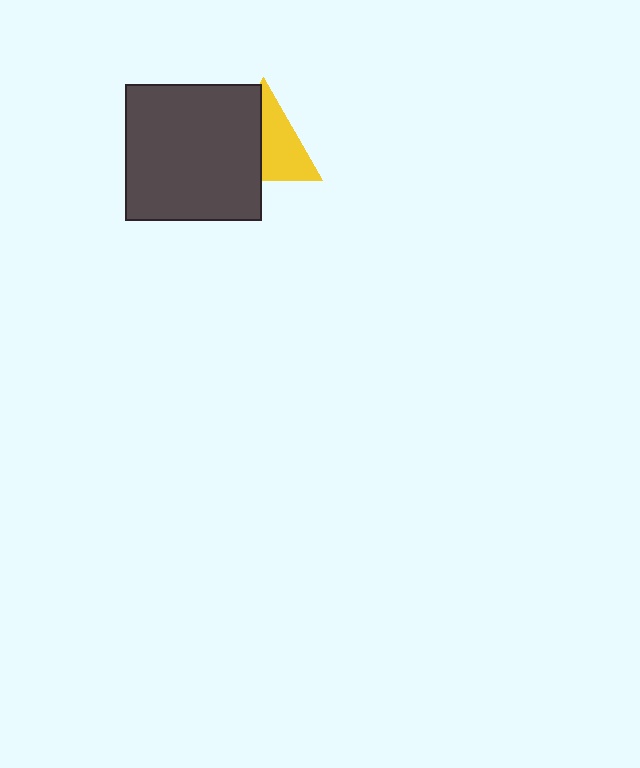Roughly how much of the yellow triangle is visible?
About half of it is visible (roughly 53%).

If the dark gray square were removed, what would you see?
You would see the complete yellow triangle.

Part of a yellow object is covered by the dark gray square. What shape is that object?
It is a triangle.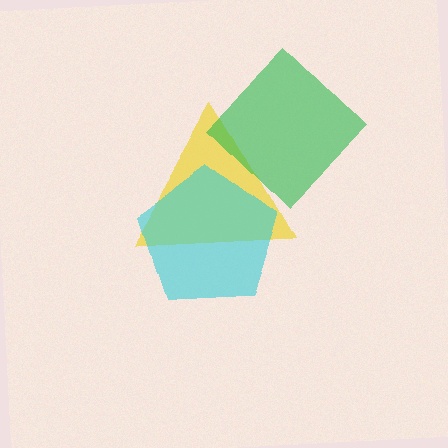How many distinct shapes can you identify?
There are 3 distinct shapes: a yellow triangle, a green diamond, a cyan pentagon.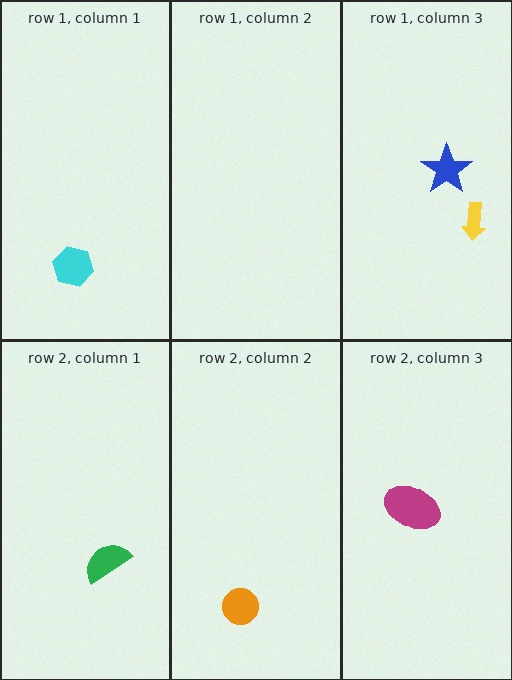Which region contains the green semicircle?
The row 2, column 1 region.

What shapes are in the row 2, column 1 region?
The green semicircle.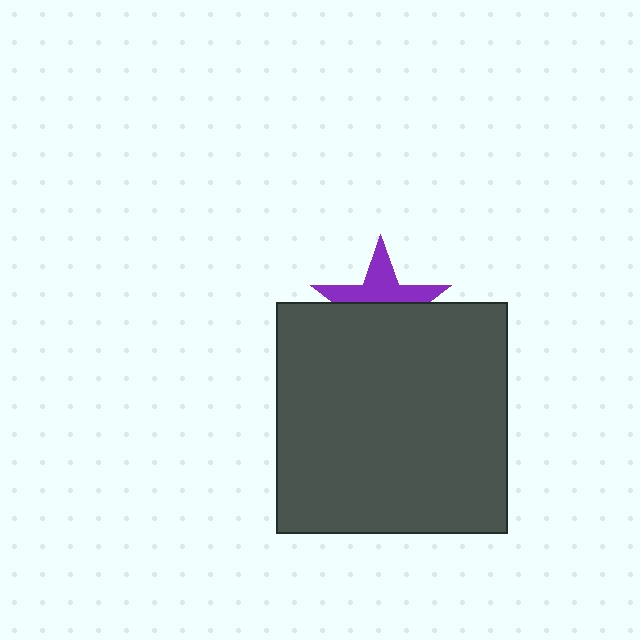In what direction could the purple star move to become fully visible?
The purple star could move up. That would shift it out from behind the dark gray square entirely.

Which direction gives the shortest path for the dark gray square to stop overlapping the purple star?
Moving down gives the shortest separation.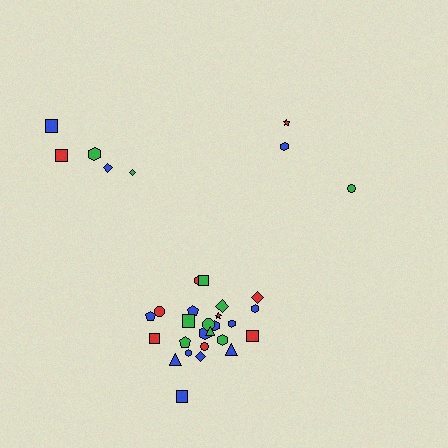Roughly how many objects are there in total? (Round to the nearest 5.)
Roughly 35 objects in total.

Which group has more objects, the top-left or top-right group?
The top-left group.